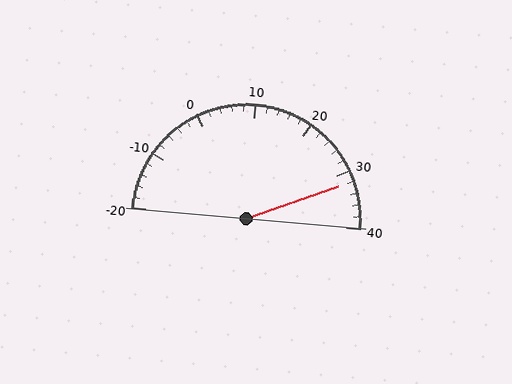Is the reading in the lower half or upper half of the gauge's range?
The reading is in the upper half of the range (-20 to 40).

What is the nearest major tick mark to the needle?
The nearest major tick mark is 30.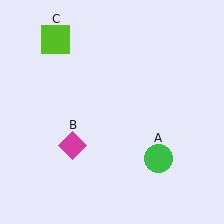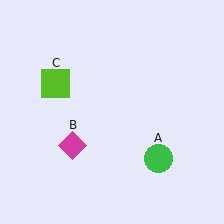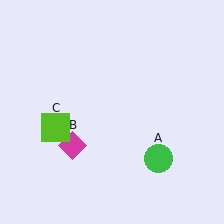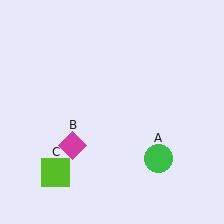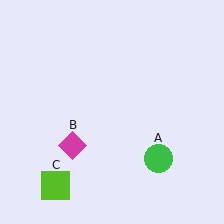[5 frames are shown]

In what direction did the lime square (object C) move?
The lime square (object C) moved down.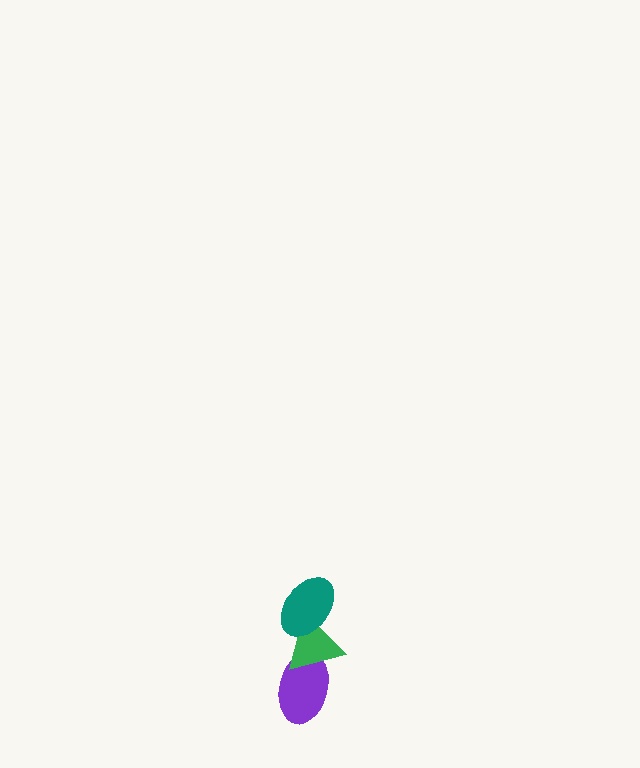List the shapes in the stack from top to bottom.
From top to bottom: the teal ellipse, the green triangle, the purple ellipse.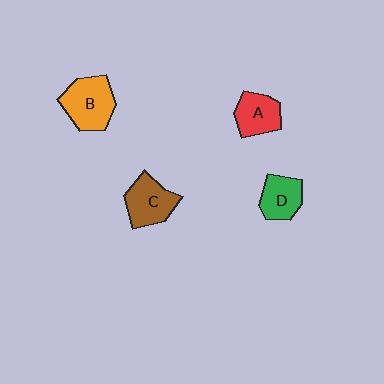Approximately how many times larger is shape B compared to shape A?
Approximately 1.4 times.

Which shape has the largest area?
Shape B (orange).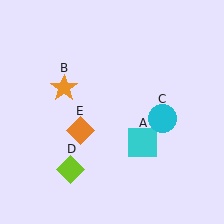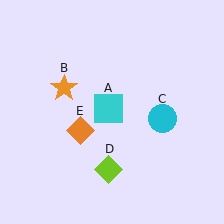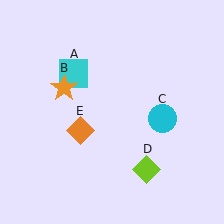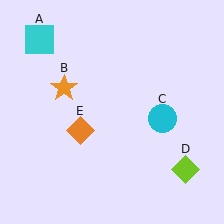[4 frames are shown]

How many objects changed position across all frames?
2 objects changed position: cyan square (object A), lime diamond (object D).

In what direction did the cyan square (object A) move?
The cyan square (object A) moved up and to the left.